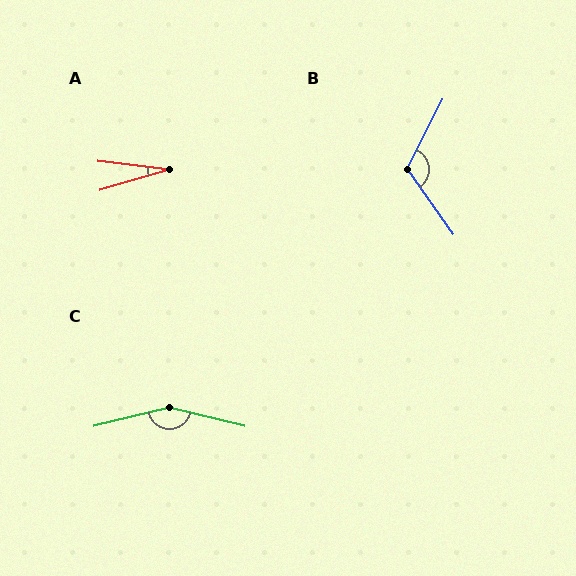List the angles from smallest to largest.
A (23°), B (118°), C (152°).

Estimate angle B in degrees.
Approximately 118 degrees.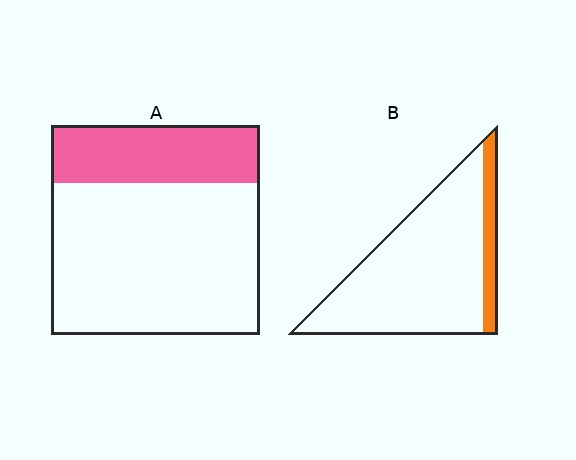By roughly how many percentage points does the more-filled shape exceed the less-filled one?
By roughly 15 percentage points (A over B).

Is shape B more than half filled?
No.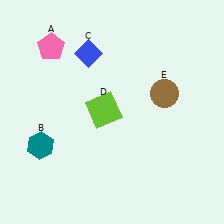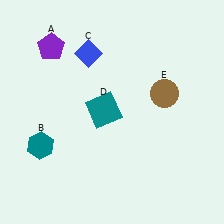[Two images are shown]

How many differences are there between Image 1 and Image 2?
There are 2 differences between the two images.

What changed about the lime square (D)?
In Image 1, D is lime. In Image 2, it changed to teal.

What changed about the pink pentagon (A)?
In Image 1, A is pink. In Image 2, it changed to purple.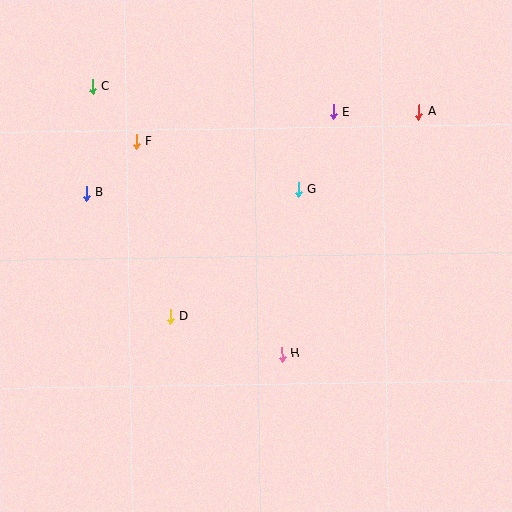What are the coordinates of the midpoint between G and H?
The midpoint between G and H is at (290, 272).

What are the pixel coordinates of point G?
Point G is at (298, 190).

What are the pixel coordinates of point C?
Point C is at (93, 87).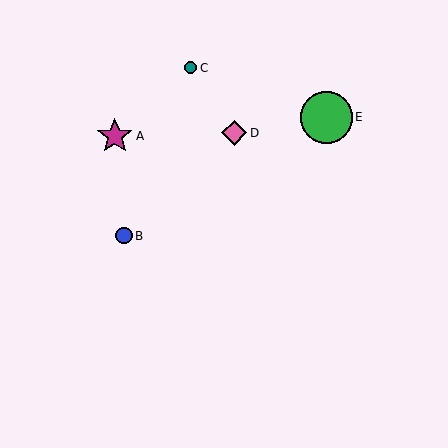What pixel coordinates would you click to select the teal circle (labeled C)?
Click at (191, 68) to select the teal circle C.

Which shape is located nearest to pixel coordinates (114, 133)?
The magenta star (labeled A) at (115, 136) is nearest to that location.